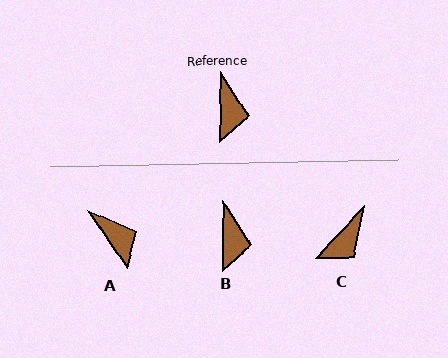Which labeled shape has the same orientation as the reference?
B.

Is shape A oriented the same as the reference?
No, it is off by about 35 degrees.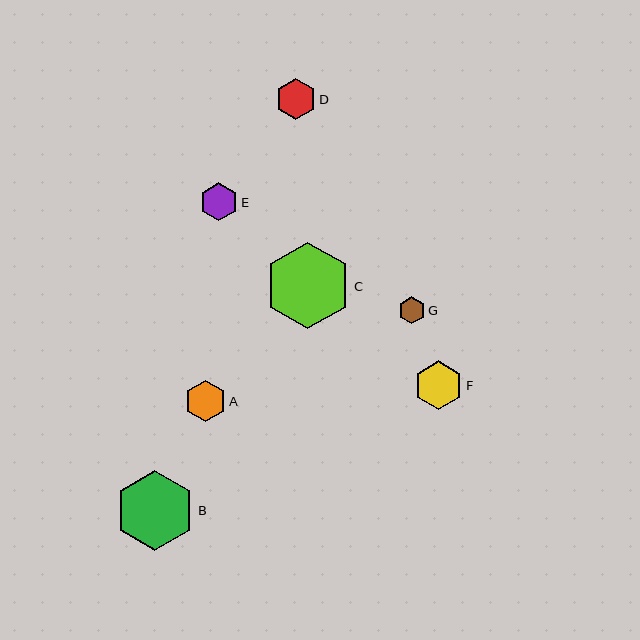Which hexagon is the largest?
Hexagon C is the largest with a size of approximately 87 pixels.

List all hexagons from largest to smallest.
From largest to smallest: C, B, F, A, D, E, G.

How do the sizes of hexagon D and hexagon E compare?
Hexagon D and hexagon E are approximately the same size.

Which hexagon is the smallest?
Hexagon G is the smallest with a size of approximately 27 pixels.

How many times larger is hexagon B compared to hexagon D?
Hexagon B is approximately 2.0 times the size of hexagon D.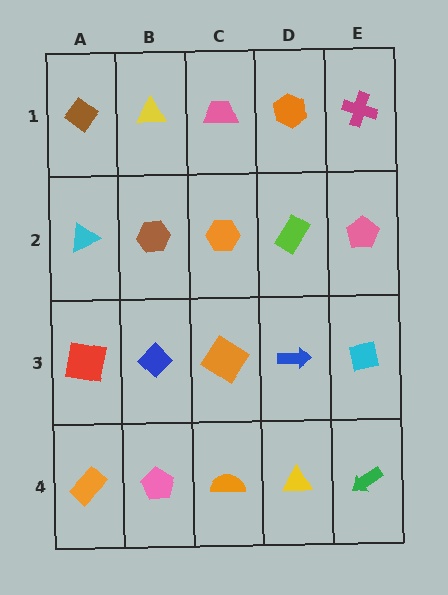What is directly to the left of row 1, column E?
An orange hexagon.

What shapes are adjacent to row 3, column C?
An orange hexagon (row 2, column C), an orange semicircle (row 4, column C), a blue diamond (row 3, column B), a blue arrow (row 3, column D).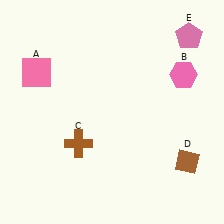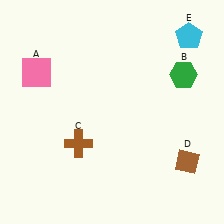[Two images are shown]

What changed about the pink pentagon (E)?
In Image 1, E is pink. In Image 2, it changed to cyan.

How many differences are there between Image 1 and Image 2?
There are 2 differences between the two images.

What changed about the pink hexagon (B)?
In Image 1, B is pink. In Image 2, it changed to green.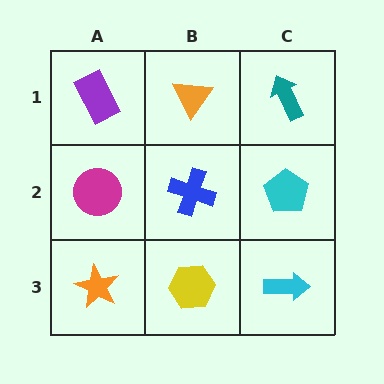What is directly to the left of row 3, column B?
An orange star.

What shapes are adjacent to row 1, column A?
A magenta circle (row 2, column A), an orange triangle (row 1, column B).